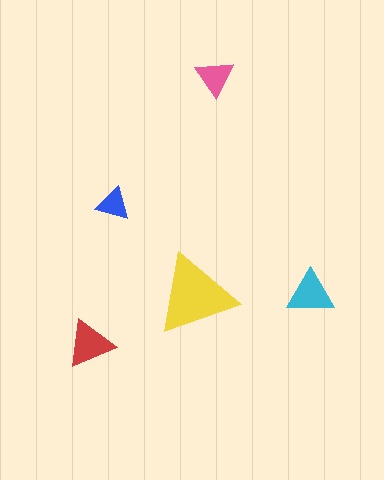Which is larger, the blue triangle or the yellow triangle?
The yellow one.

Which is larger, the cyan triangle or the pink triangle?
The cyan one.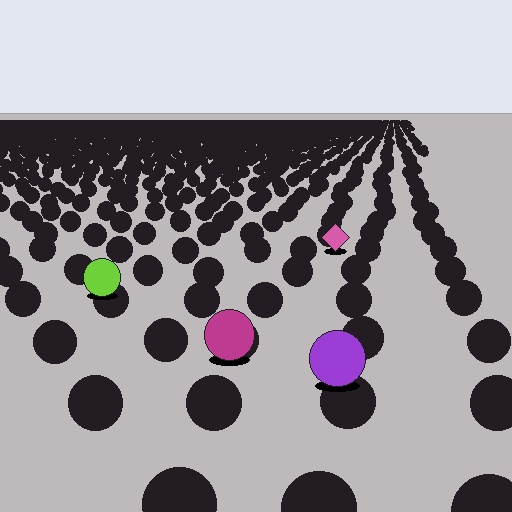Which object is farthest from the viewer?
The pink diamond is farthest from the viewer. It appears smaller and the ground texture around it is denser.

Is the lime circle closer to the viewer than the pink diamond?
Yes. The lime circle is closer — you can tell from the texture gradient: the ground texture is coarser near it.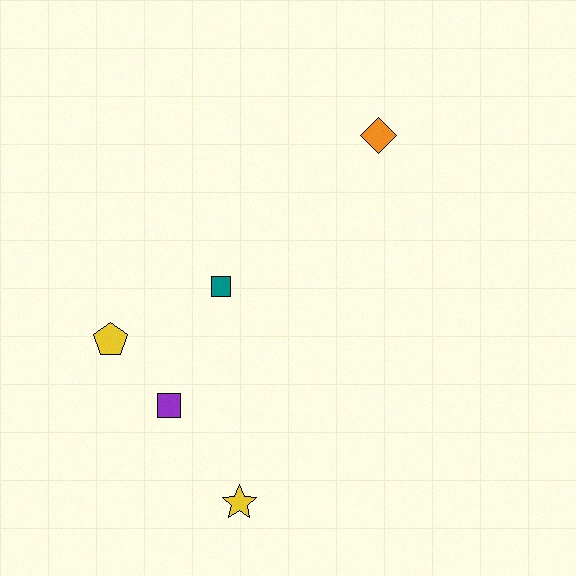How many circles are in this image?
There are no circles.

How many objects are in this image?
There are 5 objects.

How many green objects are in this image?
There are no green objects.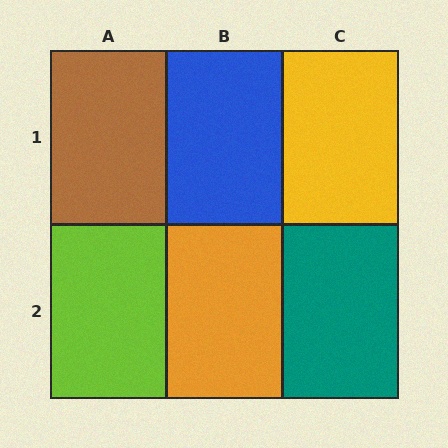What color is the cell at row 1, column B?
Blue.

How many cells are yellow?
1 cell is yellow.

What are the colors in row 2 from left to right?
Lime, orange, teal.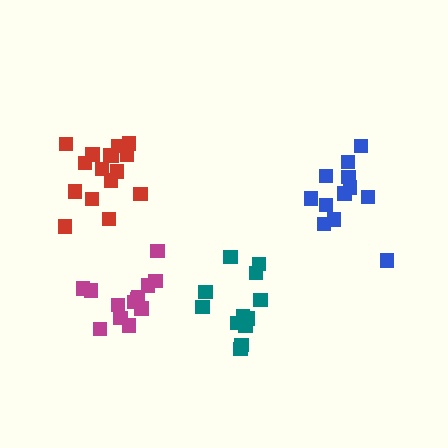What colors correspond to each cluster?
The clusters are colored: magenta, blue, red, teal.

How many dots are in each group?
Group 1: 13 dots, Group 2: 12 dots, Group 3: 16 dots, Group 4: 12 dots (53 total).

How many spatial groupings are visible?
There are 4 spatial groupings.